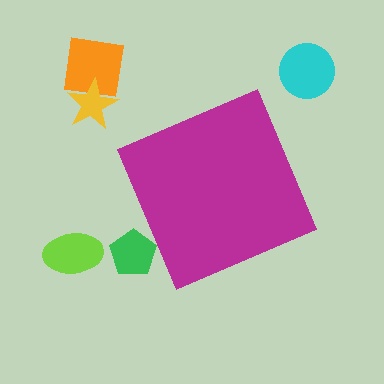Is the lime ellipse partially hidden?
No, the lime ellipse is fully visible.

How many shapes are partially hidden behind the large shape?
1 shape is partially hidden.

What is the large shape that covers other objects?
A magenta diamond.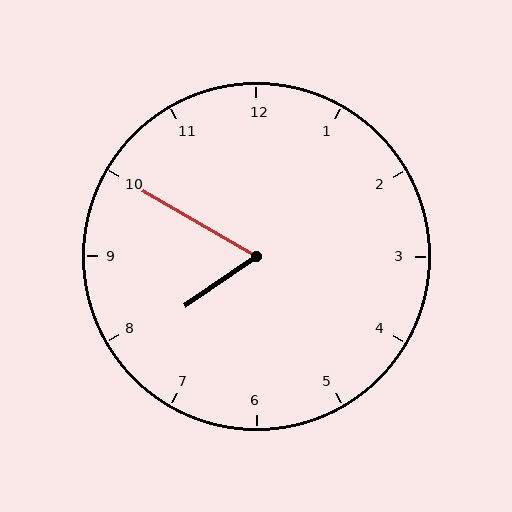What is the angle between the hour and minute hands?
Approximately 65 degrees.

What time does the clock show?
7:50.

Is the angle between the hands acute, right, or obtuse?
It is acute.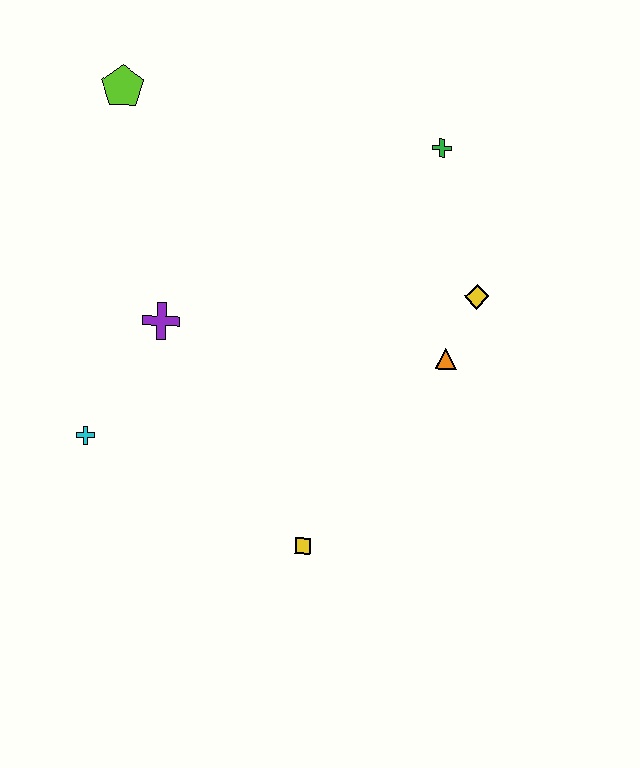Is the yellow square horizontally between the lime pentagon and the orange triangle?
Yes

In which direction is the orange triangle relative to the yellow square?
The orange triangle is above the yellow square.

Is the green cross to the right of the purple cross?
Yes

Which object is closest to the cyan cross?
The purple cross is closest to the cyan cross.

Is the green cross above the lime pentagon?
No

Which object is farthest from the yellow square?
The lime pentagon is farthest from the yellow square.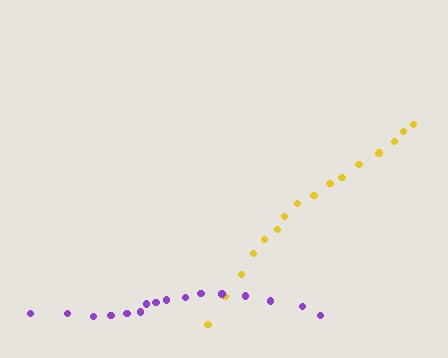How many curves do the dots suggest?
There are 2 distinct paths.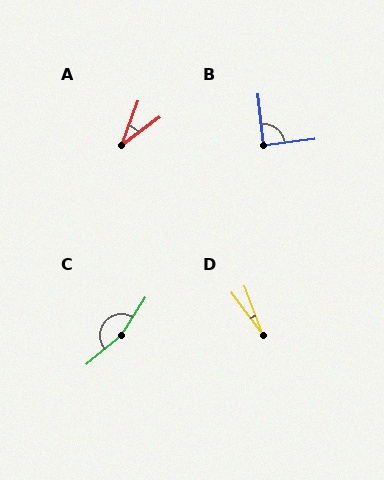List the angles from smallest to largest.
D (16°), A (34°), B (88°), C (161°).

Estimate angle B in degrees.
Approximately 88 degrees.